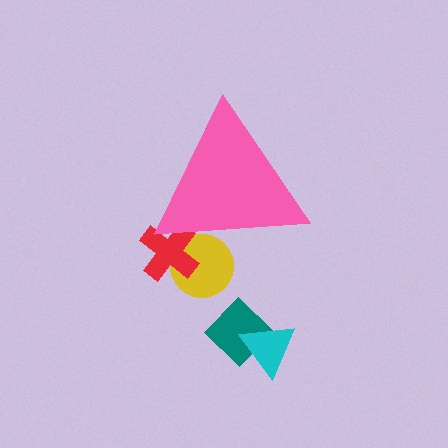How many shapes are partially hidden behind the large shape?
2 shapes are partially hidden.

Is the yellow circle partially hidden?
Yes, the yellow circle is partially hidden behind the pink triangle.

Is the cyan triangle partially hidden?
No, the cyan triangle is fully visible.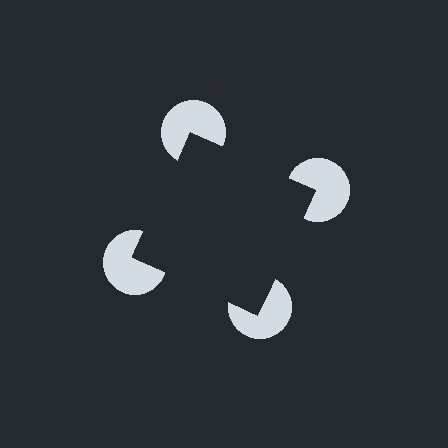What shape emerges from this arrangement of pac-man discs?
An illusory square — its edges are inferred from the aligned wedge cuts in the pac-man discs, not physically drawn.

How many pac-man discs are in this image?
There are 4 — one at each vertex of the illusory square.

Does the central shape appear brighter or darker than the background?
It typically appears slightly darker than the background, even though no actual brightness change is drawn.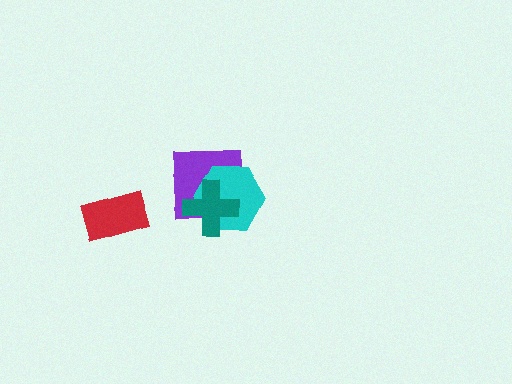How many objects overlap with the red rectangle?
0 objects overlap with the red rectangle.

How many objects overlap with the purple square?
2 objects overlap with the purple square.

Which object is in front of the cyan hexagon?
The teal cross is in front of the cyan hexagon.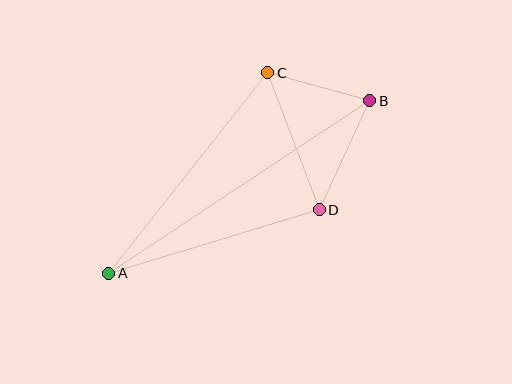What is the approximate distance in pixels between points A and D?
The distance between A and D is approximately 220 pixels.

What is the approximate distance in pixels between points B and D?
The distance between B and D is approximately 120 pixels.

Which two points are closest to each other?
Points B and C are closest to each other.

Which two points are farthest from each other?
Points A and B are farthest from each other.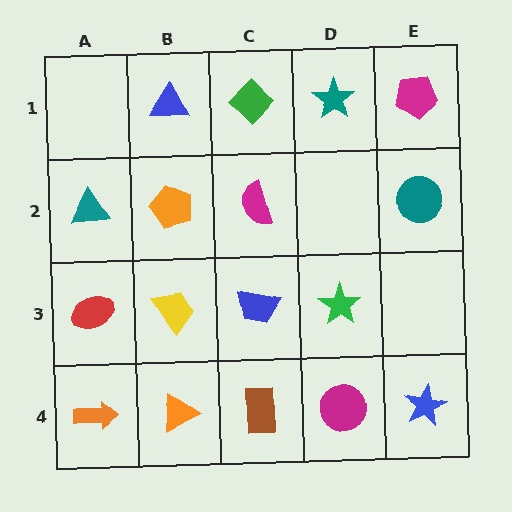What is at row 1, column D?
A teal star.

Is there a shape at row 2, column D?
No, that cell is empty.